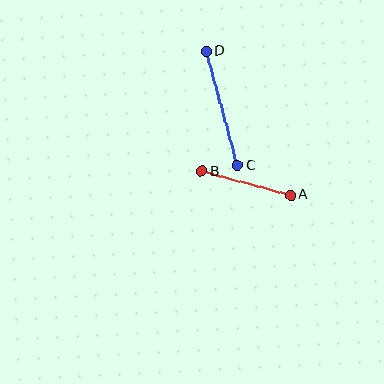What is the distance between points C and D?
The distance is approximately 118 pixels.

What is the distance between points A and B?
The distance is approximately 92 pixels.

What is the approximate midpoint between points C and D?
The midpoint is at approximately (222, 109) pixels.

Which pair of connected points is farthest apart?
Points C and D are farthest apart.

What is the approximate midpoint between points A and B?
The midpoint is at approximately (246, 183) pixels.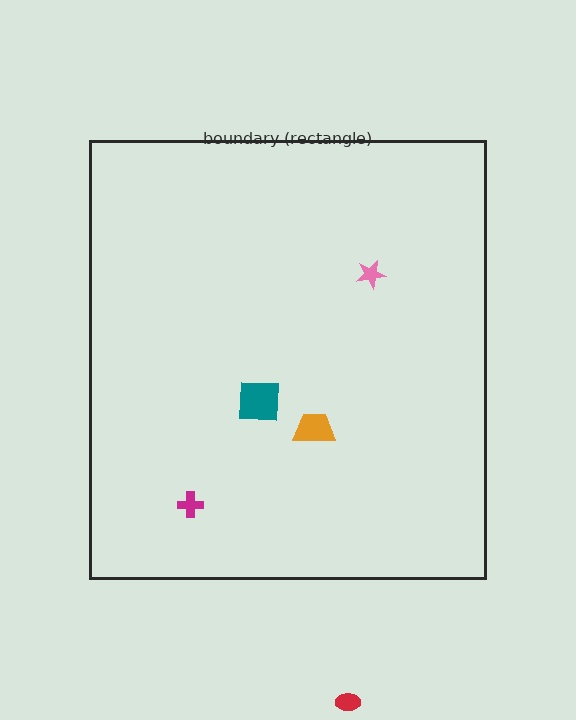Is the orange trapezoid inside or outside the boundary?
Inside.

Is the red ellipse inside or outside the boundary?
Outside.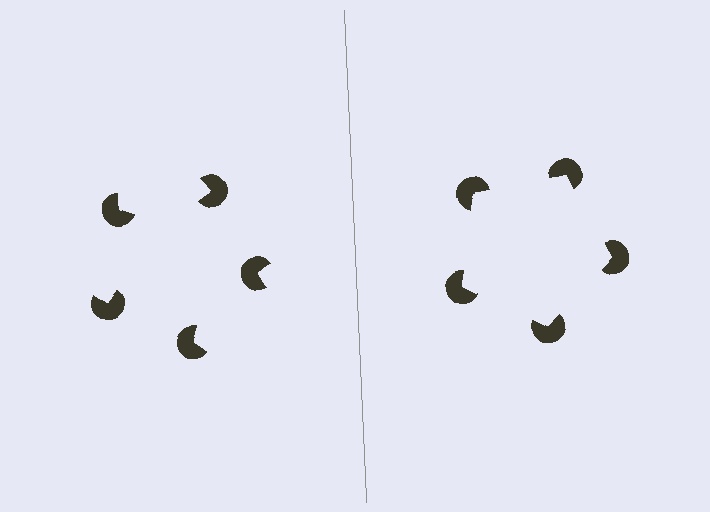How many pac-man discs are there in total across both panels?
10 — 5 on each side.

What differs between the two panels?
The pac-man discs are positioned identically on both sides; only the wedge orientations differ. On the right they align to a pentagon; on the left they are misaligned.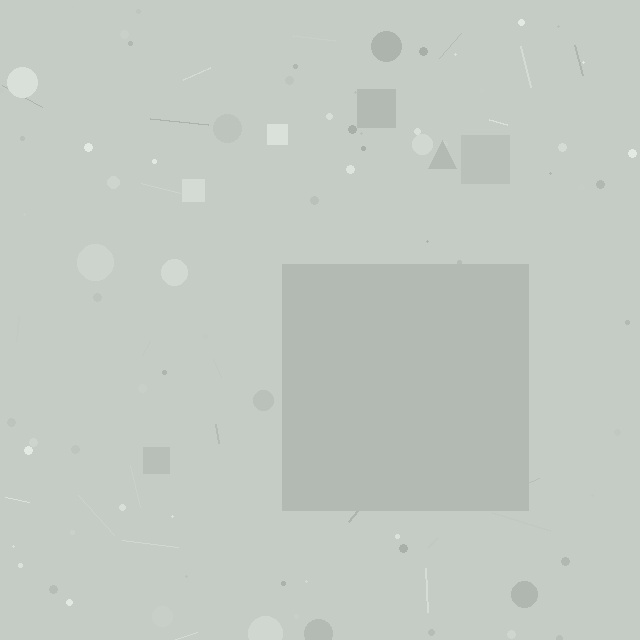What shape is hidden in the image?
A square is hidden in the image.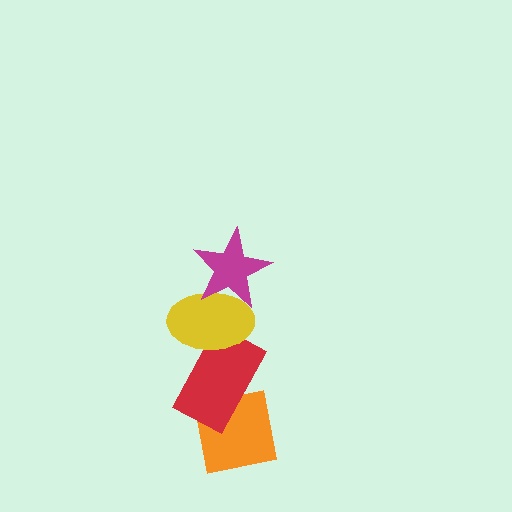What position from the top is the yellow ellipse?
The yellow ellipse is 2nd from the top.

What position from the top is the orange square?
The orange square is 4th from the top.